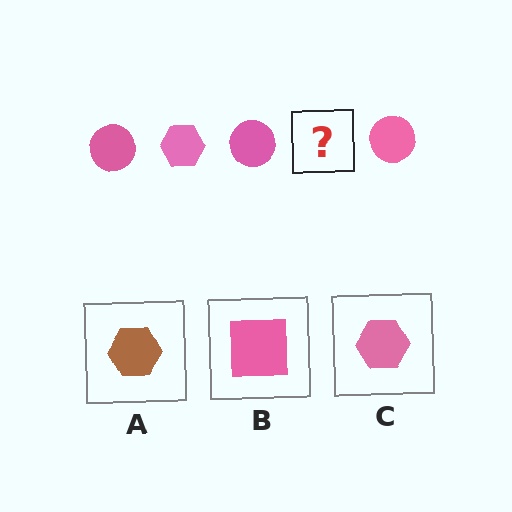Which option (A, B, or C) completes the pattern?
C.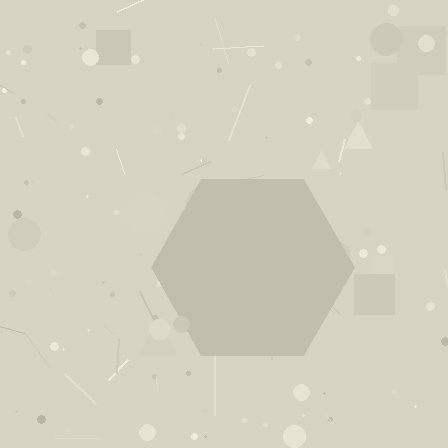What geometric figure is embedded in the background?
A hexagon is embedded in the background.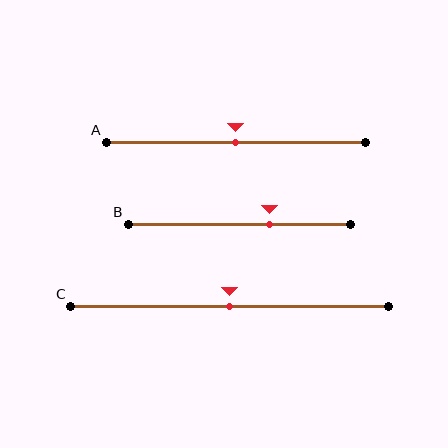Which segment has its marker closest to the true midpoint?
Segment A has its marker closest to the true midpoint.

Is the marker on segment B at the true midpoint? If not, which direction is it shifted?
No, the marker on segment B is shifted to the right by about 14% of the segment length.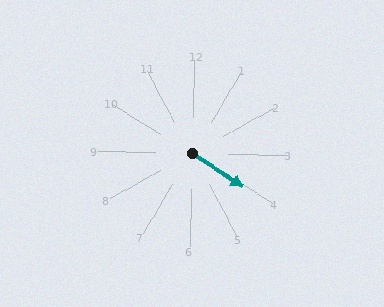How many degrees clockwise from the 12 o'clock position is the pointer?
Approximately 121 degrees.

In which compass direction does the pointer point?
Southeast.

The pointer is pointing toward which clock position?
Roughly 4 o'clock.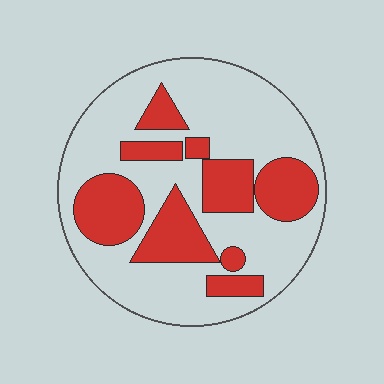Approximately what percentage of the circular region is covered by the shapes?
Approximately 35%.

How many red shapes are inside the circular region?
9.